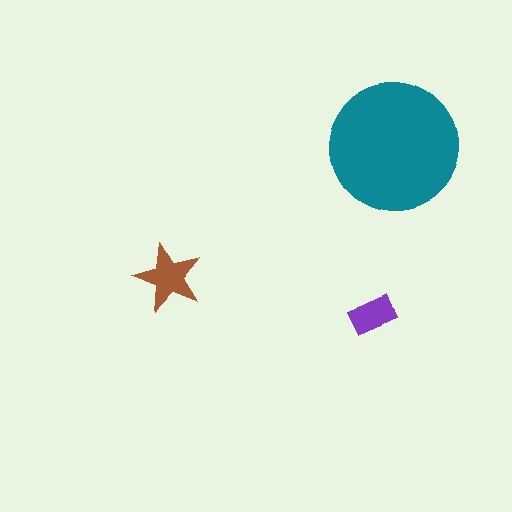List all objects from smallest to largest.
The purple rectangle, the brown star, the teal circle.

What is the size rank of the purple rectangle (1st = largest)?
3rd.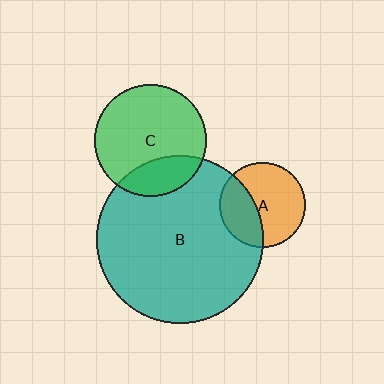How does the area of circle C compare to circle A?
Approximately 1.7 times.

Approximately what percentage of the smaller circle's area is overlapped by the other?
Approximately 35%.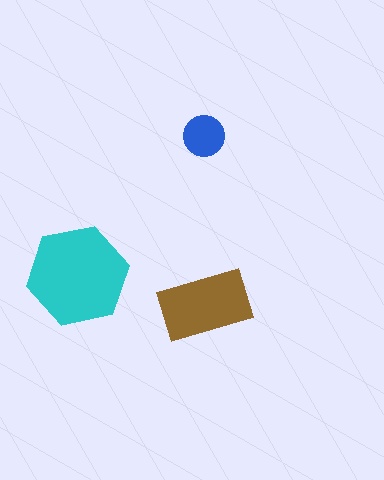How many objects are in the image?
There are 3 objects in the image.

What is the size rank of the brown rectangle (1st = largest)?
2nd.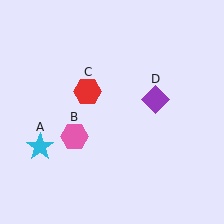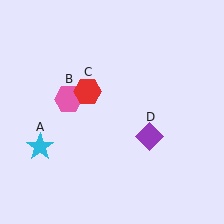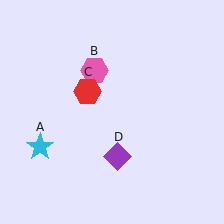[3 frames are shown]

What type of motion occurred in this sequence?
The pink hexagon (object B), purple diamond (object D) rotated clockwise around the center of the scene.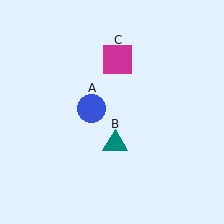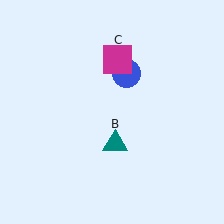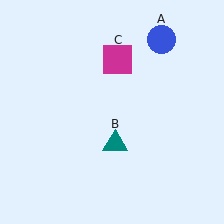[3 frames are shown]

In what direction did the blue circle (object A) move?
The blue circle (object A) moved up and to the right.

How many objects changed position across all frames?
1 object changed position: blue circle (object A).